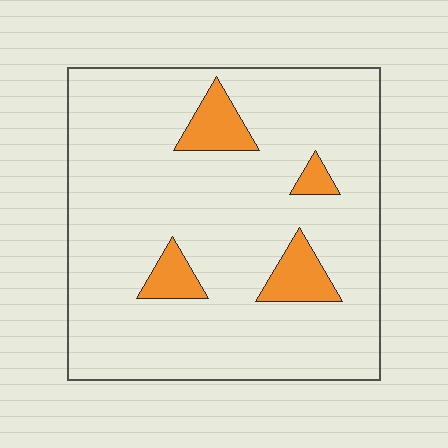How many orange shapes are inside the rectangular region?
4.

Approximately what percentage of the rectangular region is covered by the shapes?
Approximately 10%.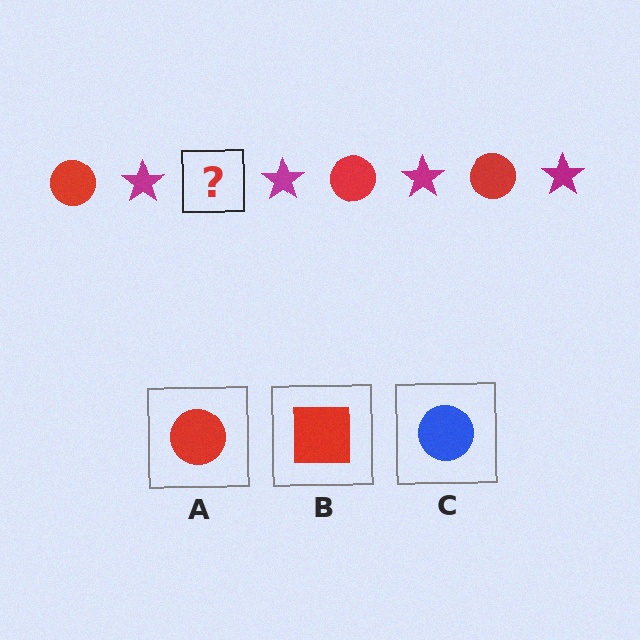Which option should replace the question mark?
Option A.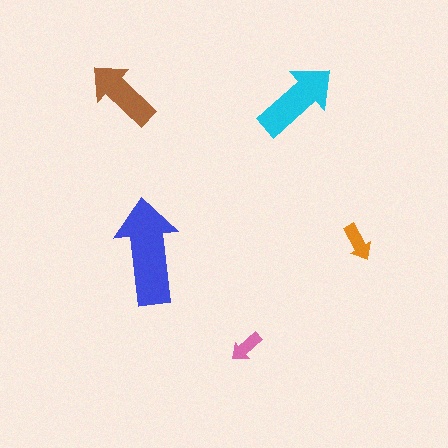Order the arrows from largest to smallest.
the blue one, the cyan one, the brown one, the orange one, the pink one.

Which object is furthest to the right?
The orange arrow is rightmost.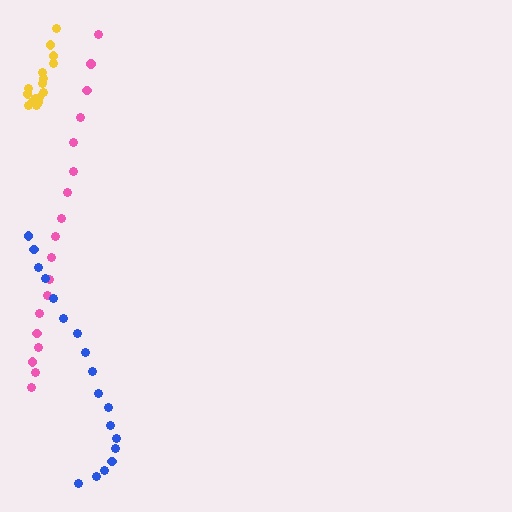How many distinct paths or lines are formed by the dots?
There are 3 distinct paths.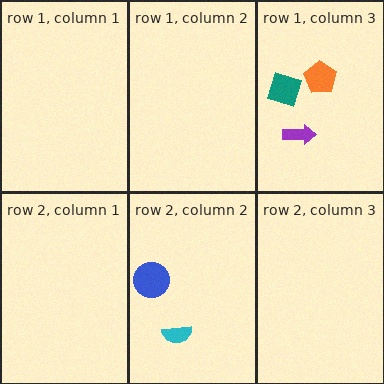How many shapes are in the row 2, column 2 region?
2.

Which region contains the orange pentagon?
The row 1, column 3 region.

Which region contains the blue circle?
The row 2, column 2 region.